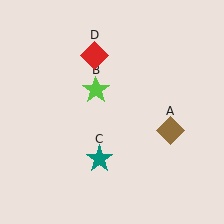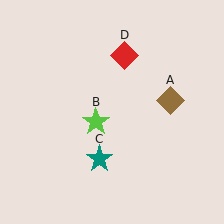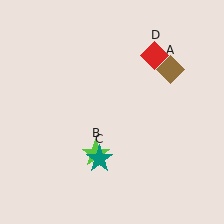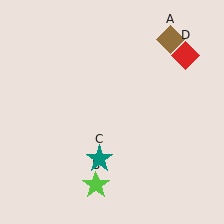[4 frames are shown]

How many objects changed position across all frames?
3 objects changed position: brown diamond (object A), lime star (object B), red diamond (object D).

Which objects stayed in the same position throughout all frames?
Teal star (object C) remained stationary.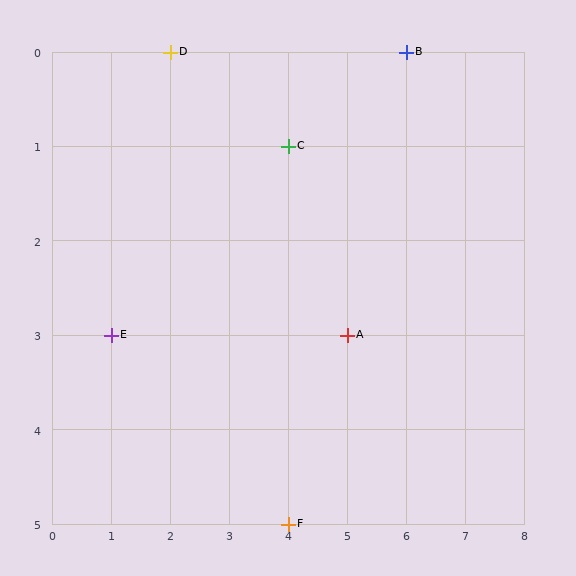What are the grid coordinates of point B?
Point B is at grid coordinates (6, 0).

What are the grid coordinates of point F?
Point F is at grid coordinates (4, 5).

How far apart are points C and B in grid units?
Points C and B are 2 columns and 1 row apart (about 2.2 grid units diagonally).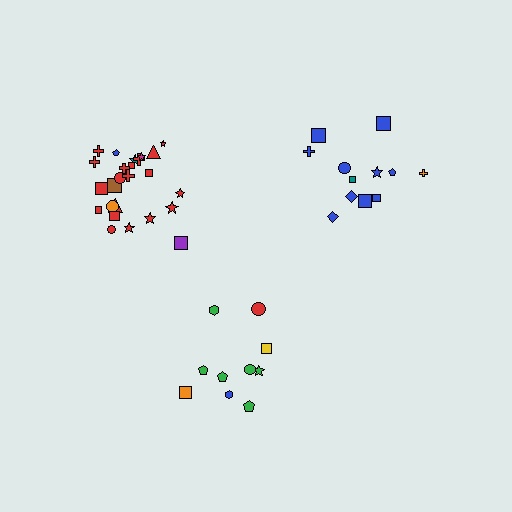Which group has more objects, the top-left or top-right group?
The top-left group.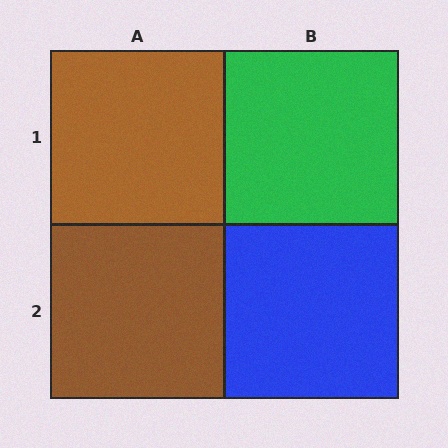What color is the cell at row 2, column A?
Brown.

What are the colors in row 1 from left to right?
Brown, green.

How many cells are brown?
2 cells are brown.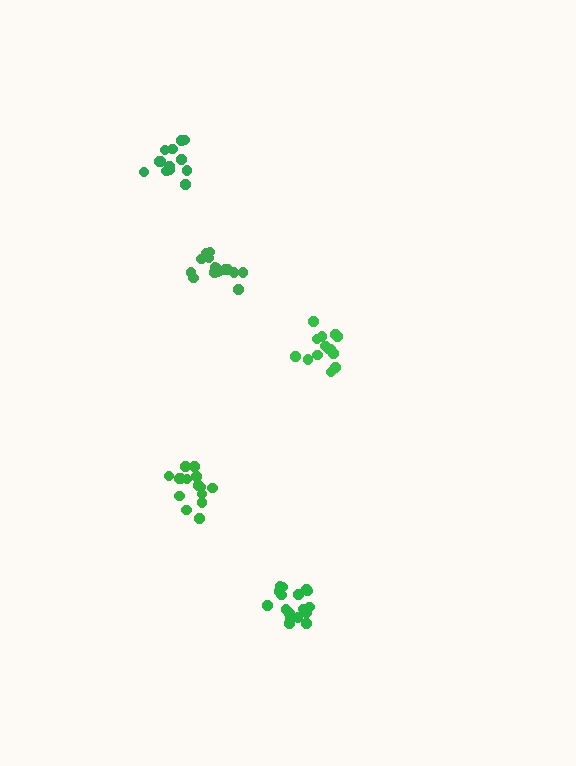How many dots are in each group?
Group 1: 14 dots, Group 2: 15 dots, Group 3: 16 dots, Group 4: 15 dots, Group 5: 18 dots (78 total).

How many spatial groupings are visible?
There are 5 spatial groupings.